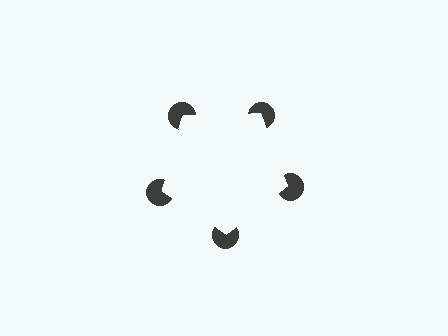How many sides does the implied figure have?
5 sides.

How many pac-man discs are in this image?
There are 5 — one at each vertex of the illusory pentagon.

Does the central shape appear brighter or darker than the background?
It typically appears slightly brighter than the background, even though no actual brightness change is drawn.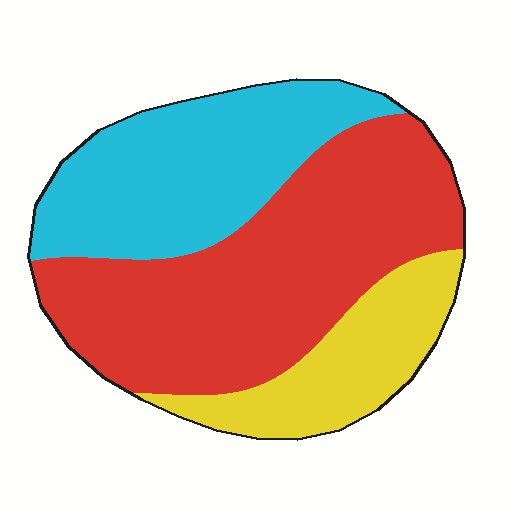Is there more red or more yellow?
Red.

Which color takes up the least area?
Yellow, at roughly 20%.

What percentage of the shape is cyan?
Cyan covers about 30% of the shape.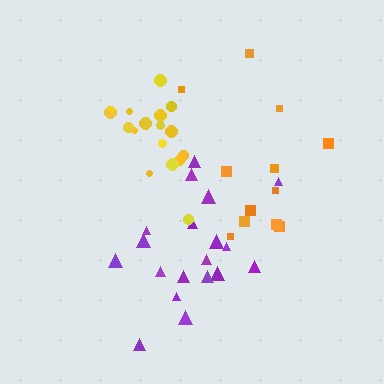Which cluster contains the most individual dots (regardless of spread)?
Purple (19).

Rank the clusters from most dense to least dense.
yellow, purple, orange.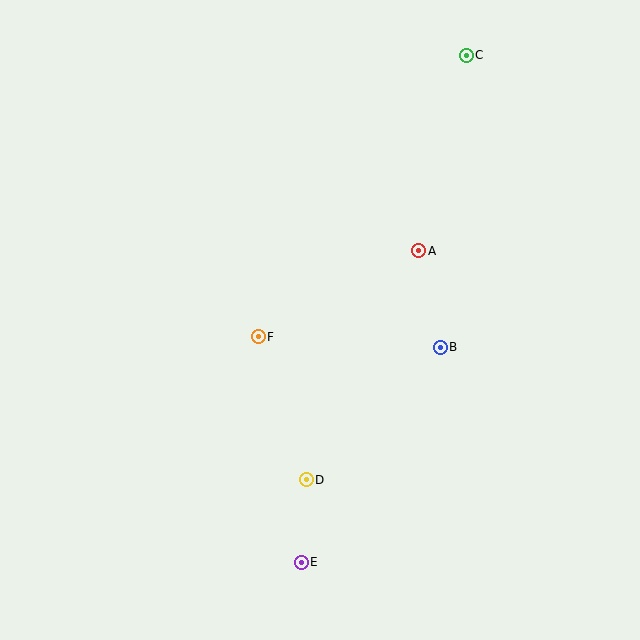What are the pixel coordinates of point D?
Point D is at (306, 480).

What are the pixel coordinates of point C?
Point C is at (466, 55).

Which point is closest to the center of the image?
Point F at (258, 337) is closest to the center.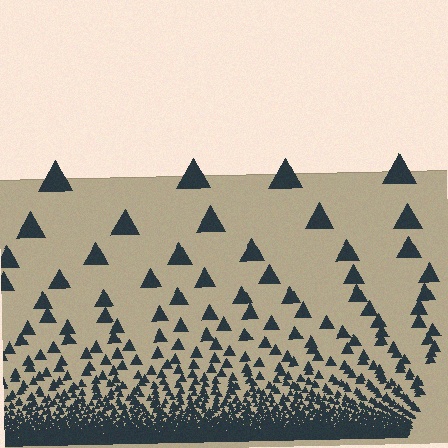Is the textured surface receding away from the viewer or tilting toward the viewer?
The surface appears to tilt toward the viewer. Texture elements get larger and sparser toward the top.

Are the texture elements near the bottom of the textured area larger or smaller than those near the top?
Smaller. The gradient is inverted — elements near the bottom are smaller and denser.